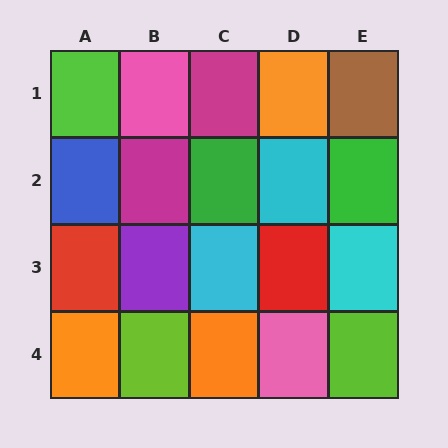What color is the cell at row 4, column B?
Lime.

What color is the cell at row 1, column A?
Lime.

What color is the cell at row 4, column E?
Lime.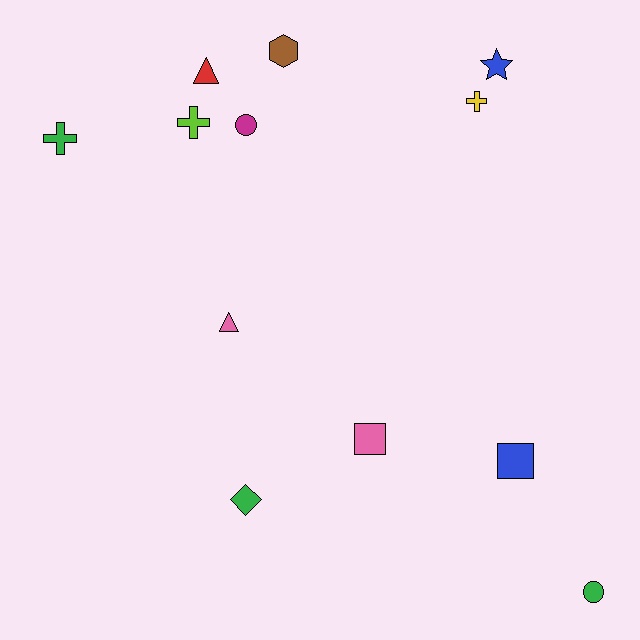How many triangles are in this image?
There are 2 triangles.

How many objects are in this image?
There are 12 objects.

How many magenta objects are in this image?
There is 1 magenta object.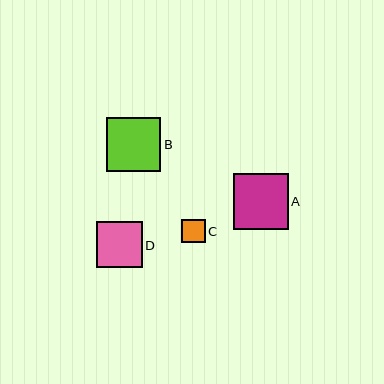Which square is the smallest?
Square C is the smallest with a size of approximately 24 pixels.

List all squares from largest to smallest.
From largest to smallest: A, B, D, C.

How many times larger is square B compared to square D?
Square B is approximately 1.2 times the size of square D.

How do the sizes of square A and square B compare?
Square A and square B are approximately the same size.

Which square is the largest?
Square A is the largest with a size of approximately 55 pixels.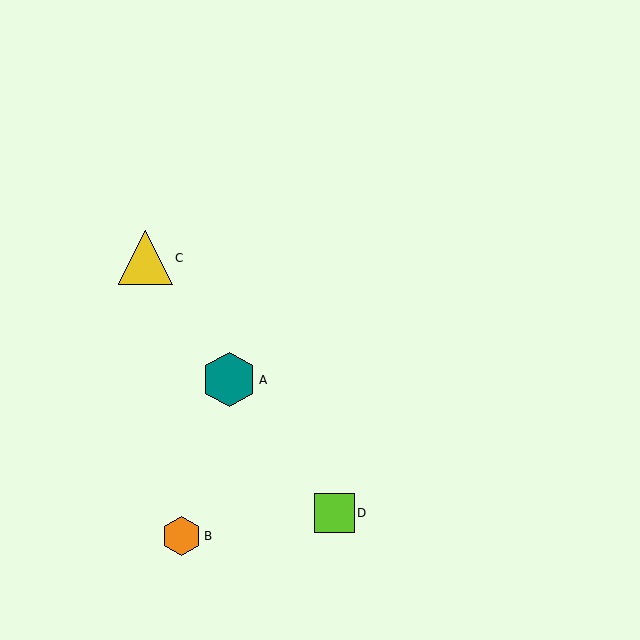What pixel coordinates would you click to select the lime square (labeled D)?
Click at (334, 513) to select the lime square D.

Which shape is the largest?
The teal hexagon (labeled A) is the largest.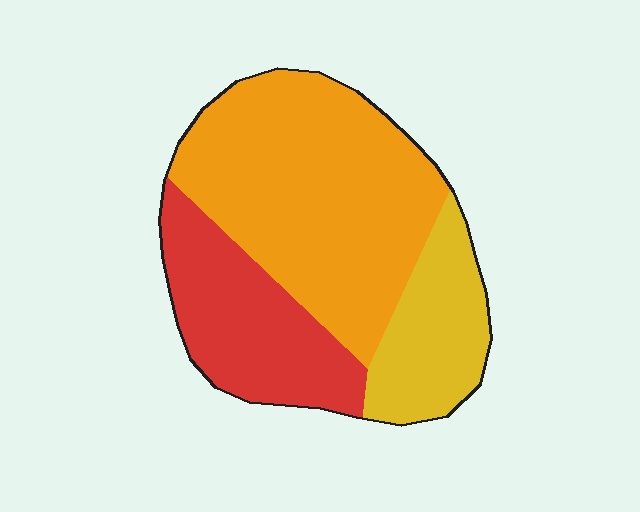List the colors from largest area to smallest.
From largest to smallest: orange, red, yellow.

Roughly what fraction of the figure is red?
Red covers 27% of the figure.